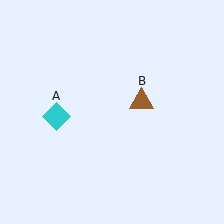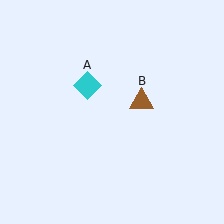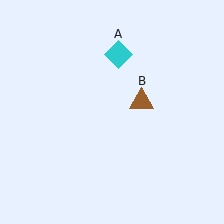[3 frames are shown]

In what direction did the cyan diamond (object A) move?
The cyan diamond (object A) moved up and to the right.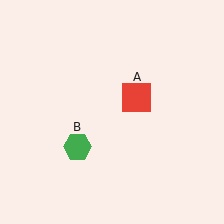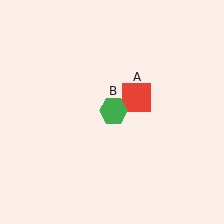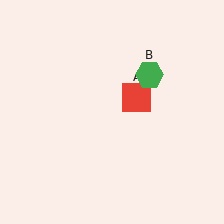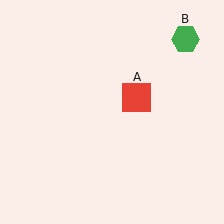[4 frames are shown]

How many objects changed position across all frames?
1 object changed position: green hexagon (object B).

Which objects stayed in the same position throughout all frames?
Red square (object A) remained stationary.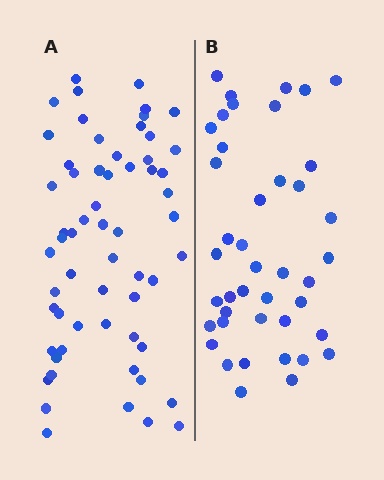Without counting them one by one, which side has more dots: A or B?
Region A (the left region) has more dots.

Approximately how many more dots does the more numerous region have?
Region A has approximately 20 more dots than region B.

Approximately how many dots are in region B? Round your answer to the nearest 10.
About 40 dots. (The exact count is 42, which rounds to 40.)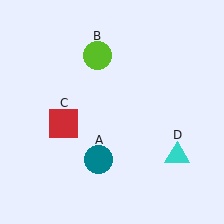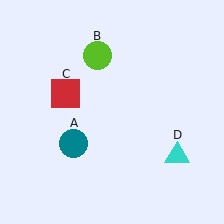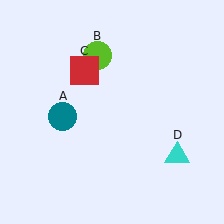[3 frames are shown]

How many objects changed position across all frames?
2 objects changed position: teal circle (object A), red square (object C).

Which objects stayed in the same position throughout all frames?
Lime circle (object B) and cyan triangle (object D) remained stationary.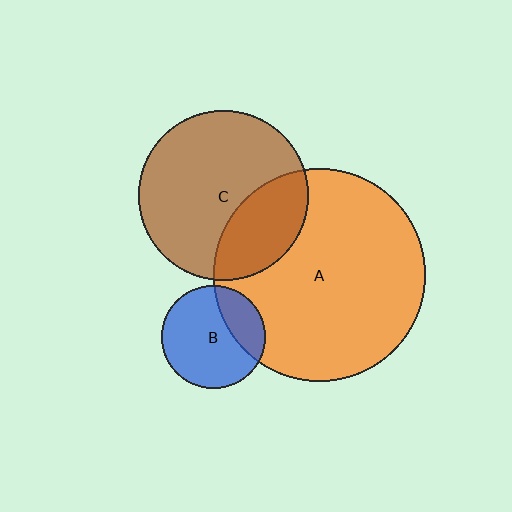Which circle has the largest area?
Circle A (orange).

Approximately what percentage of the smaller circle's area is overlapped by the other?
Approximately 30%.